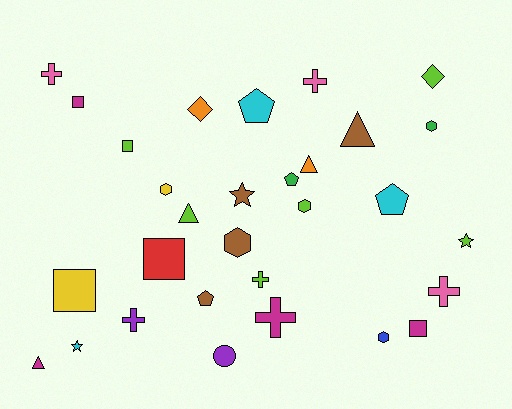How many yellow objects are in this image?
There are 2 yellow objects.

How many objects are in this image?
There are 30 objects.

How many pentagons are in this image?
There are 4 pentagons.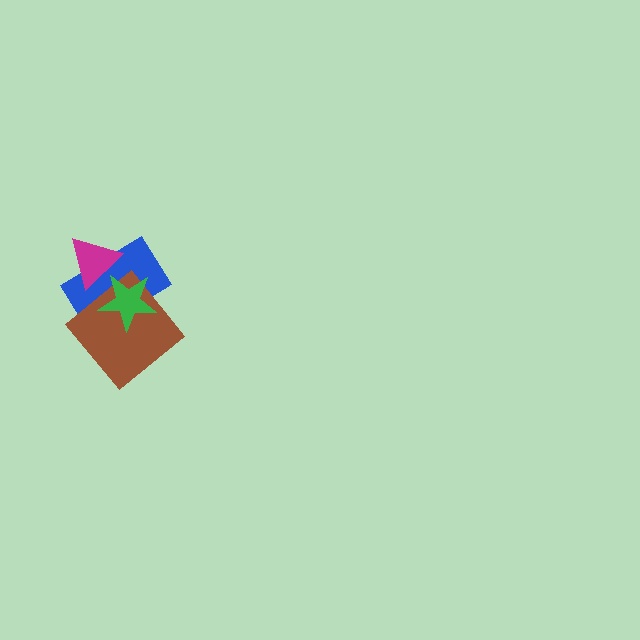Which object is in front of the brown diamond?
The green star is in front of the brown diamond.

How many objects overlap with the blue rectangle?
3 objects overlap with the blue rectangle.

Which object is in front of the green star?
The magenta triangle is in front of the green star.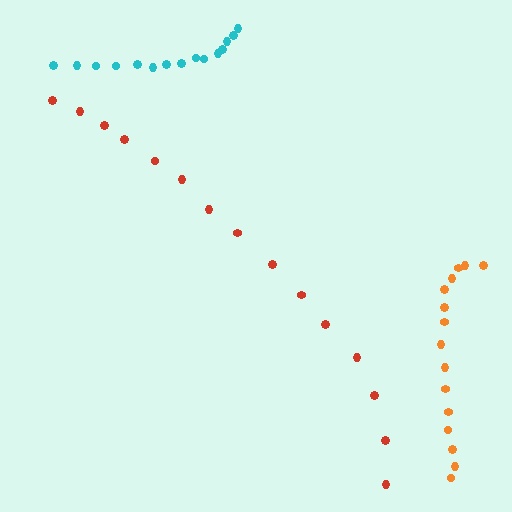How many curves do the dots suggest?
There are 3 distinct paths.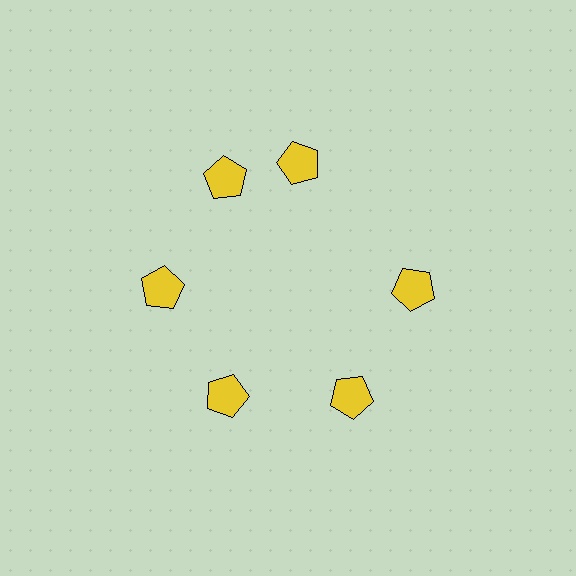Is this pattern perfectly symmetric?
No. The 6 yellow pentagons are arranged in a ring, but one element near the 1 o'clock position is rotated out of alignment along the ring, breaking the 6-fold rotational symmetry.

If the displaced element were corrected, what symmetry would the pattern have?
It would have 6-fold rotational symmetry — the pattern would map onto itself every 60 degrees.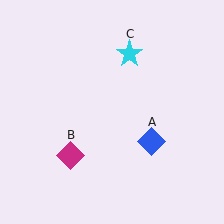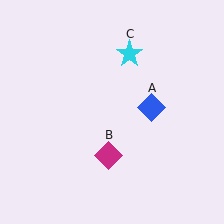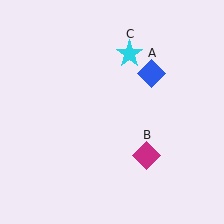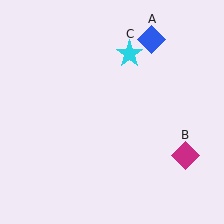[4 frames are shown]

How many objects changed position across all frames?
2 objects changed position: blue diamond (object A), magenta diamond (object B).